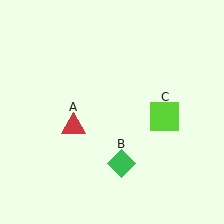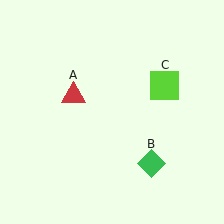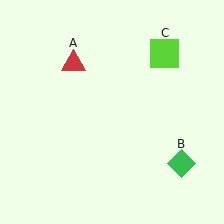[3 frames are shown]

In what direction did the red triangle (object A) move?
The red triangle (object A) moved up.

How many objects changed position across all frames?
3 objects changed position: red triangle (object A), green diamond (object B), lime square (object C).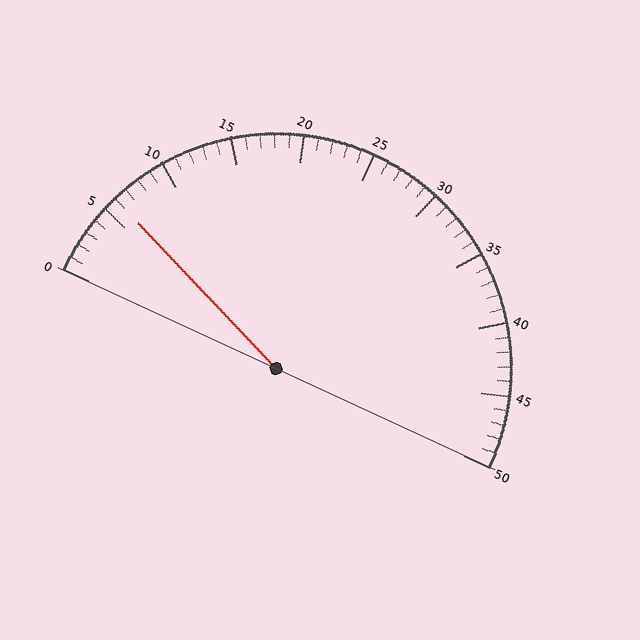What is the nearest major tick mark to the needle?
The nearest major tick mark is 5.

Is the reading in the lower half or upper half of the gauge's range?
The reading is in the lower half of the range (0 to 50).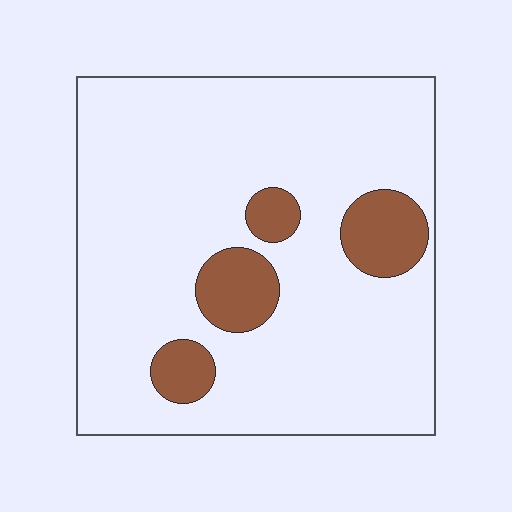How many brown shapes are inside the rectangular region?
4.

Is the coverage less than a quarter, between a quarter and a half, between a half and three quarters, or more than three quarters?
Less than a quarter.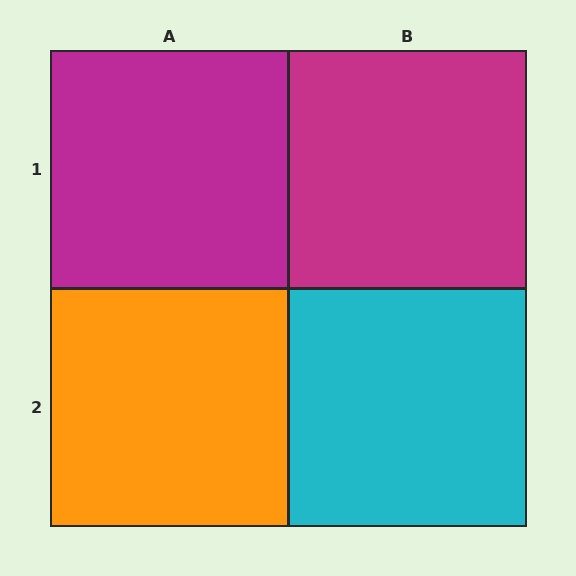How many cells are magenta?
2 cells are magenta.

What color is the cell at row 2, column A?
Orange.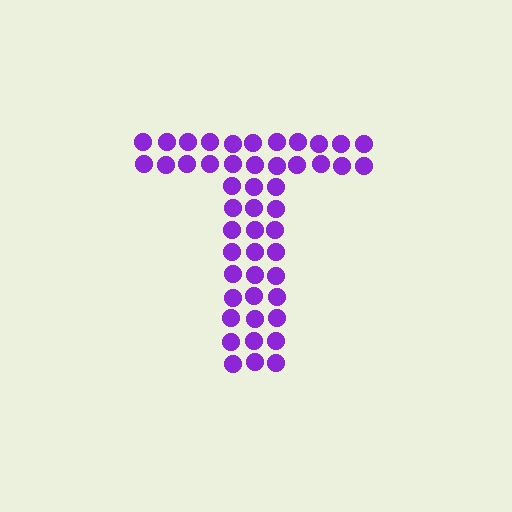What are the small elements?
The small elements are circles.